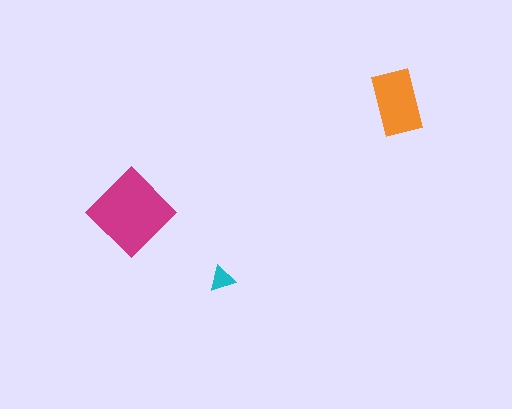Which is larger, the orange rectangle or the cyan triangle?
The orange rectangle.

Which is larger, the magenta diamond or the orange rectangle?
The magenta diamond.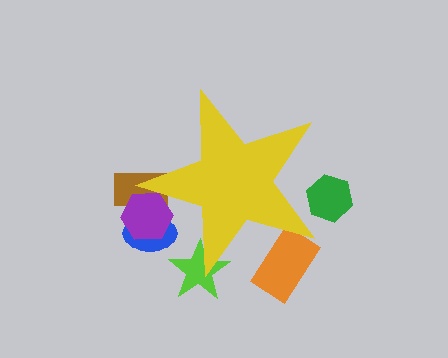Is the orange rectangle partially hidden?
Yes, the orange rectangle is partially hidden behind the yellow star.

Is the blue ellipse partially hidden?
Yes, the blue ellipse is partially hidden behind the yellow star.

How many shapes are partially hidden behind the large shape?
6 shapes are partially hidden.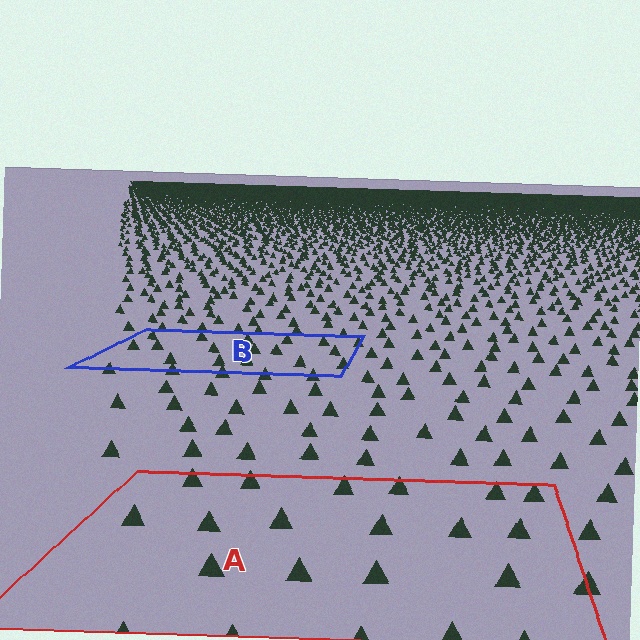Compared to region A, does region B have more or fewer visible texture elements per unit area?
Region B has more texture elements per unit area — they are packed more densely because it is farther away.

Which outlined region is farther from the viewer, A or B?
Region B is farther from the viewer — the texture elements inside it appear smaller and more densely packed.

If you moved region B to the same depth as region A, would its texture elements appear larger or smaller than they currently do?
They would appear larger. At a closer depth, the same texture elements are projected at a bigger on-screen size.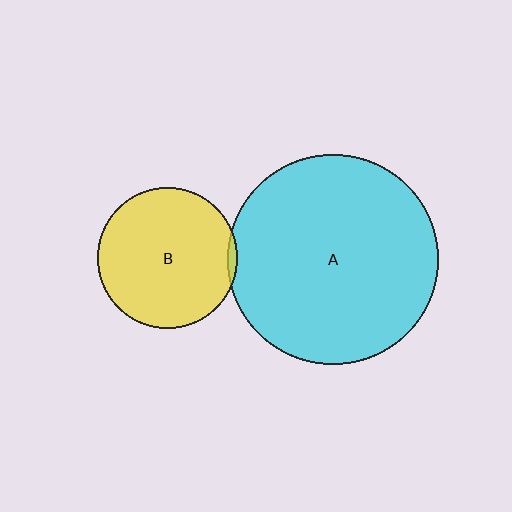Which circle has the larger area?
Circle A (cyan).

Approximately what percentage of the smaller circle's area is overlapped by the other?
Approximately 5%.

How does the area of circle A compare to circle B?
Approximately 2.3 times.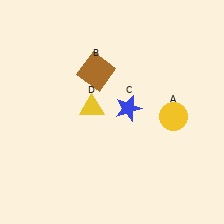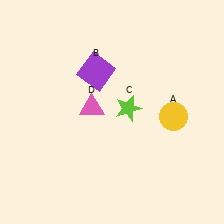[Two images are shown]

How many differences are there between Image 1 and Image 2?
There are 3 differences between the two images.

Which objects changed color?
B changed from brown to purple. C changed from blue to lime. D changed from yellow to pink.